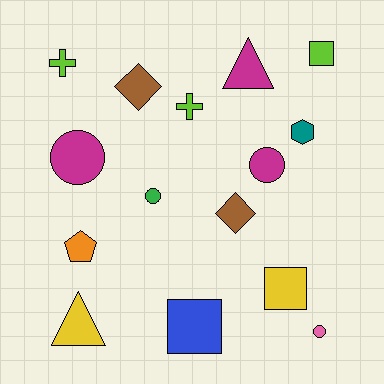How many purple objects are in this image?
There are no purple objects.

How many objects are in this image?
There are 15 objects.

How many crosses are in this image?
There are 2 crosses.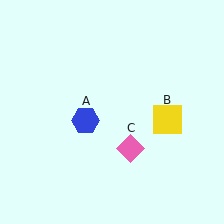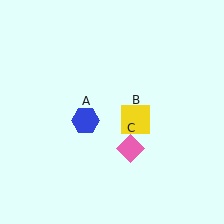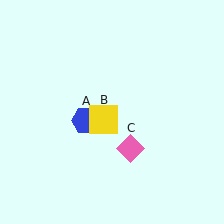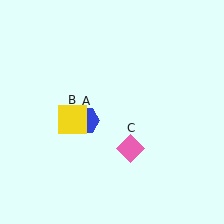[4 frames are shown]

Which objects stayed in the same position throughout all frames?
Blue hexagon (object A) and pink diamond (object C) remained stationary.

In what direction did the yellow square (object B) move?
The yellow square (object B) moved left.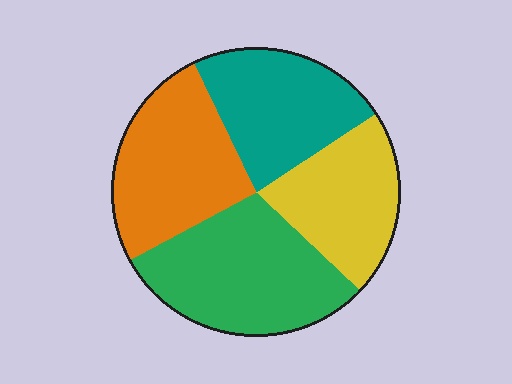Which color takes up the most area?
Green, at roughly 30%.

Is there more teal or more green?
Green.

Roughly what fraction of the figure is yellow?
Yellow takes up about one fifth (1/5) of the figure.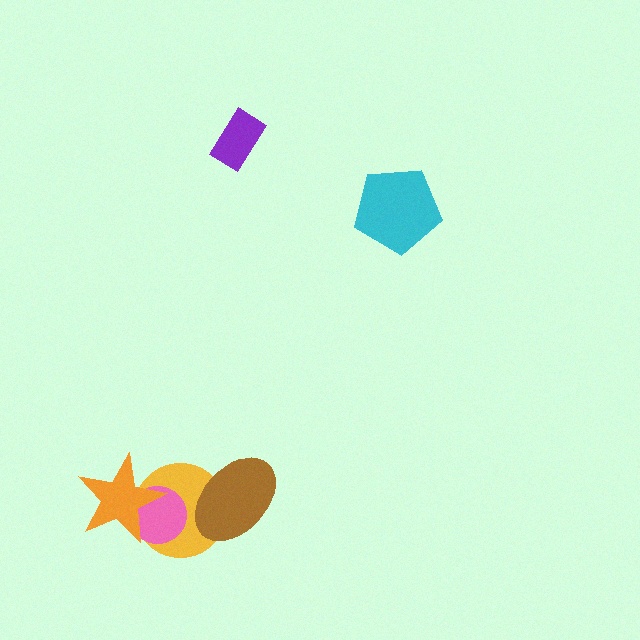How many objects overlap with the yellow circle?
3 objects overlap with the yellow circle.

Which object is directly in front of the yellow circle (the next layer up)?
The brown ellipse is directly in front of the yellow circle.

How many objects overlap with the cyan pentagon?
0 objects overlap with the cyan pentagon.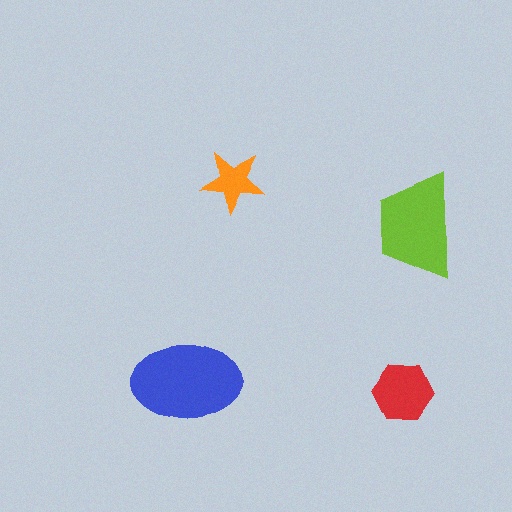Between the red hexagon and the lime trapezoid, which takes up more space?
The lime trapezoid.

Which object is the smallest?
The orange star.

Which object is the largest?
The blue ellipse.